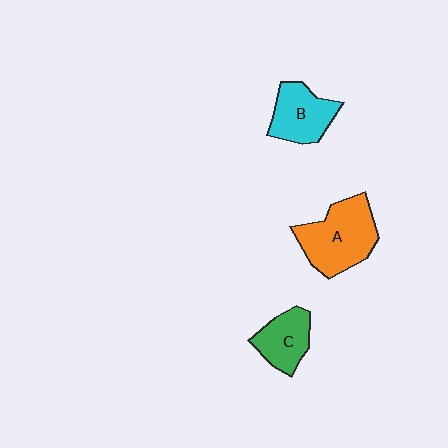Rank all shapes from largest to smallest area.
From largest to smallest: A (orange), B (cyan), C (green).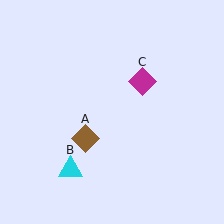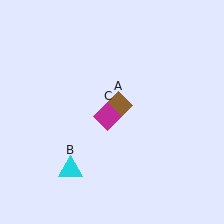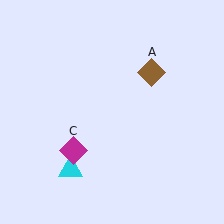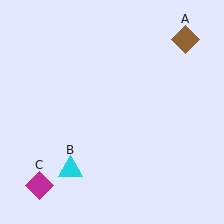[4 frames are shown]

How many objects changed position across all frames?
2 objects changed position: brown diamond (object A), magenta diamond (object C).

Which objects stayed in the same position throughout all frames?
Cyan triangle (object B) remained stationary.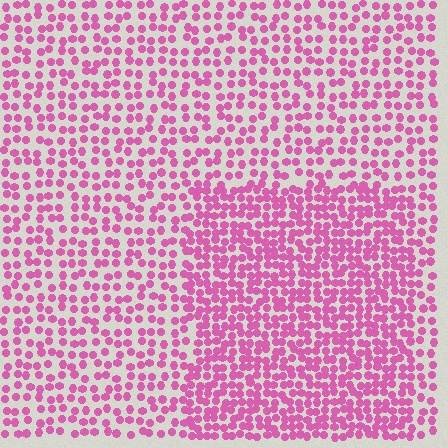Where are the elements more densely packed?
The elements are more densely packed inside the rectangle boundary.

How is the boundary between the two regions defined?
The boundary is defined by a change in element density (approximately 1.8x ratio). All elements are the same color, size, and shape.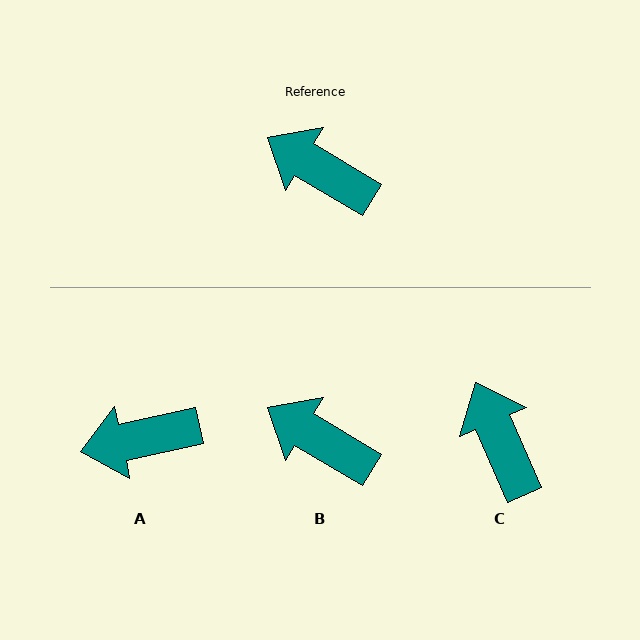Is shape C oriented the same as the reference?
No, it is off by about 35 degrees.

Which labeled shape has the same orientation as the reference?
B.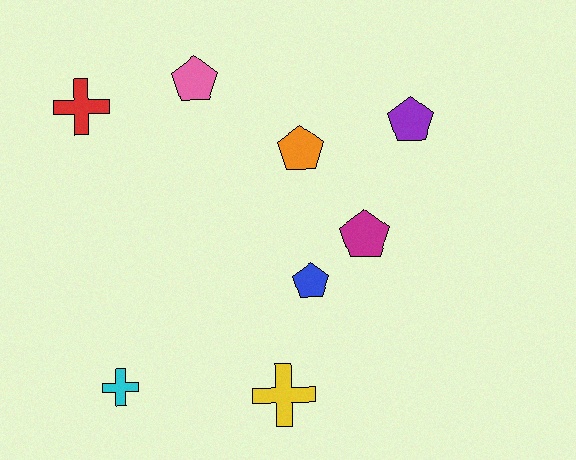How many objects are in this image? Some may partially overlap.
There are 8 objects.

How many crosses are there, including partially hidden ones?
There are 3 crosses.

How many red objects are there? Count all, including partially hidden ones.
There is 1 red object.